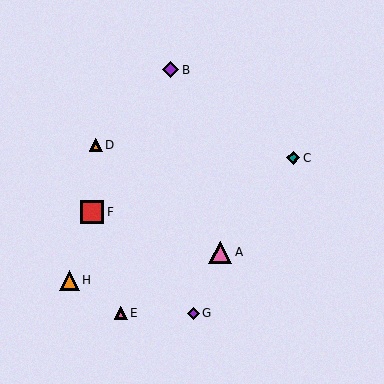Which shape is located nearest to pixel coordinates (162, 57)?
The purple diamond (labeled B) at (171, 70) is nearest to that location.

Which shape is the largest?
The red square (labeled F) is the largest.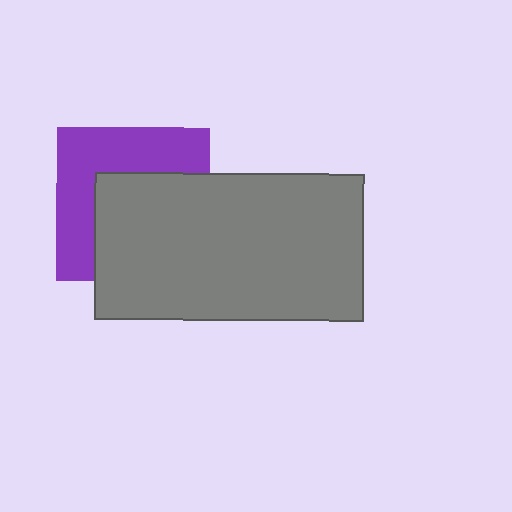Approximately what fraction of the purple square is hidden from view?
Roughly 53% of the purple square is hidden behind the gray rectangle.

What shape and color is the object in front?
The object in front is a gray rectangle.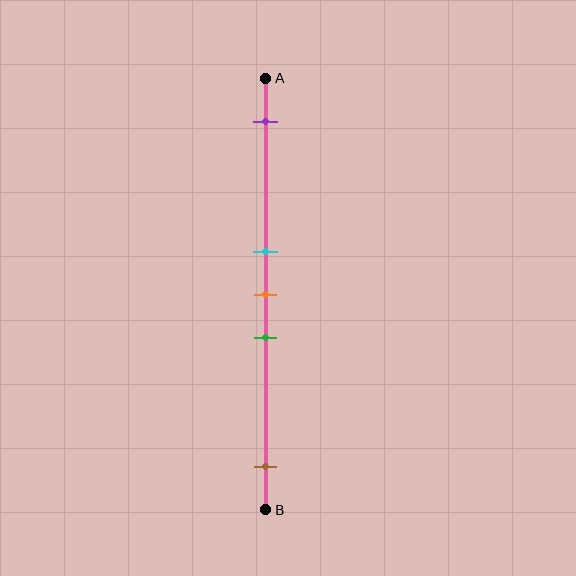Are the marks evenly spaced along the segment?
No, the marks are not evenly spaced.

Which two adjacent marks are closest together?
The cyan and orange marks are the closest adjacent pair.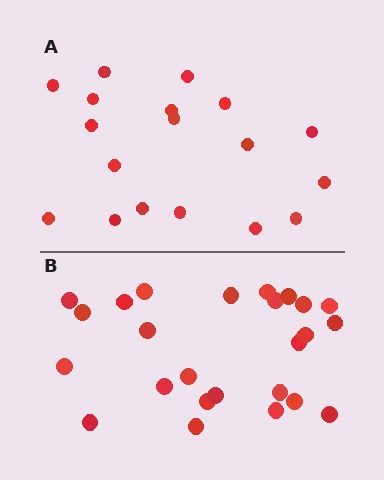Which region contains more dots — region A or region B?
Region B (the bottom region) has more dots.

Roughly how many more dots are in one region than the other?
Region B has roughly 8 or so more dots than region A.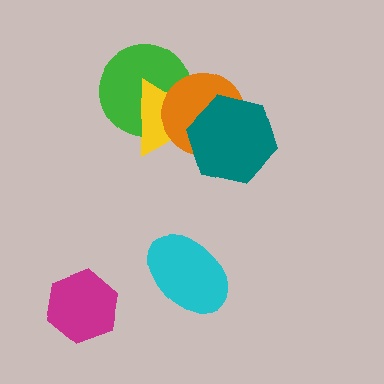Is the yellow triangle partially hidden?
Yes, it is partially covered by another shape.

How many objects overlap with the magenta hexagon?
0 objects overlap with the magenta hexagon.